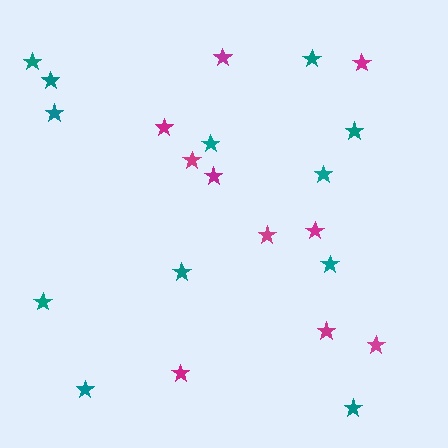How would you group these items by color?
There are 2 groups: one group of magenta stars (10) and one group of teal stars (12).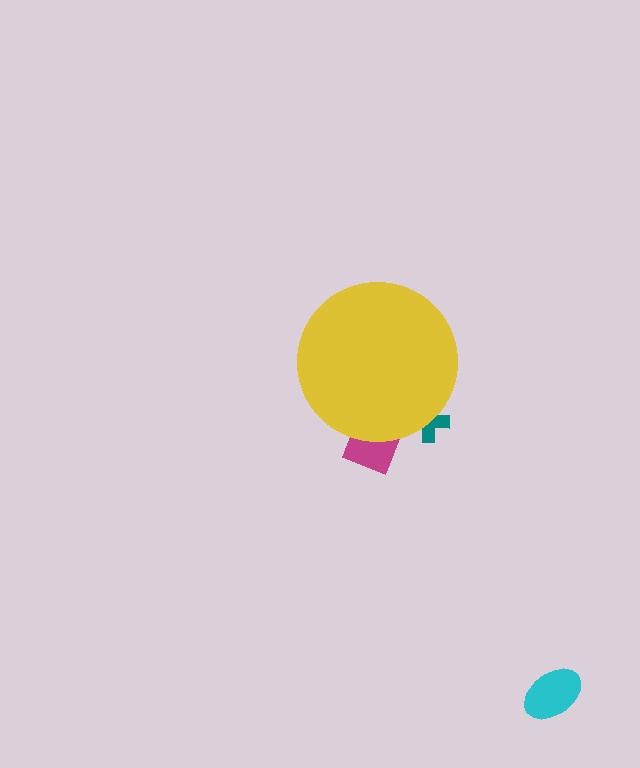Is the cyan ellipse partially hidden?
No, the cyan ellipse is fully visible.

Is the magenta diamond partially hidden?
Yes, the magenta diamond is partially hidden behind the yellow circle.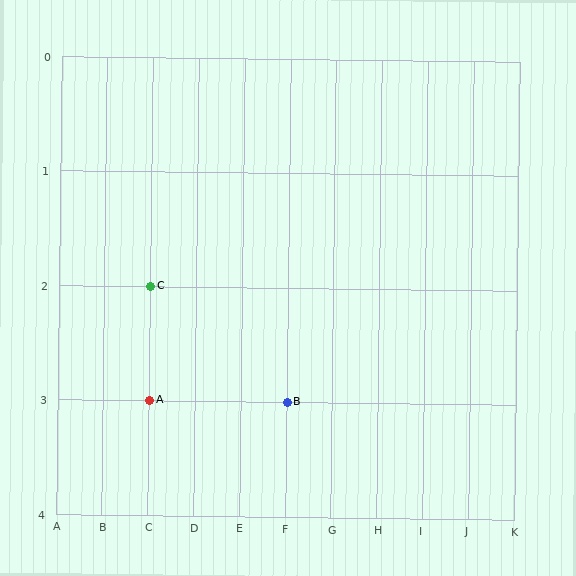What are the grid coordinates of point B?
Point B is at grid coordinates (F, 3).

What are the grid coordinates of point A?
Point A is at grid coordinates (C, 3).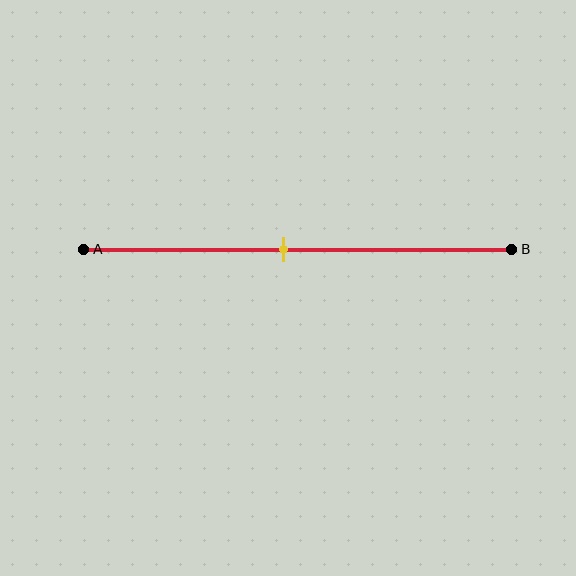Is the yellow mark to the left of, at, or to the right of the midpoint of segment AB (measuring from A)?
The yellow mark is to the left of the midpoint of segment AB.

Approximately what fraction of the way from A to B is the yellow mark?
The yellow mark is approximately 45% of the way from A to B.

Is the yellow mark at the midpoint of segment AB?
No, the mark is at about 45% from A, not at the 50% midpoint.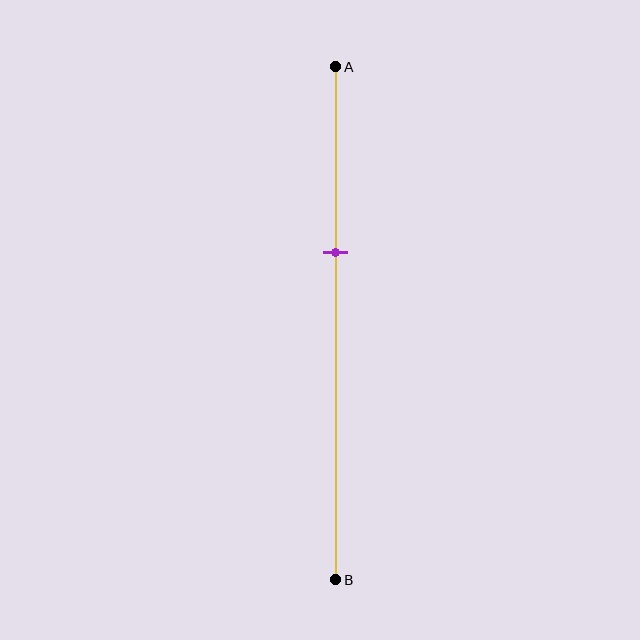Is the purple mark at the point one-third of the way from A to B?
Yes, the mark is approximately at the one-third point.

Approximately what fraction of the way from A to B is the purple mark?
The purple mark is approximately 35% of the way from A to B.